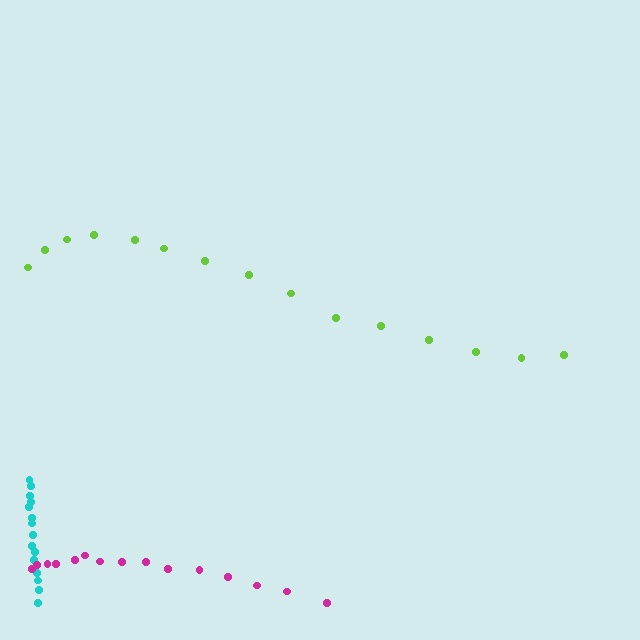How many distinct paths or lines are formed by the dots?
There are 3 distinct paths.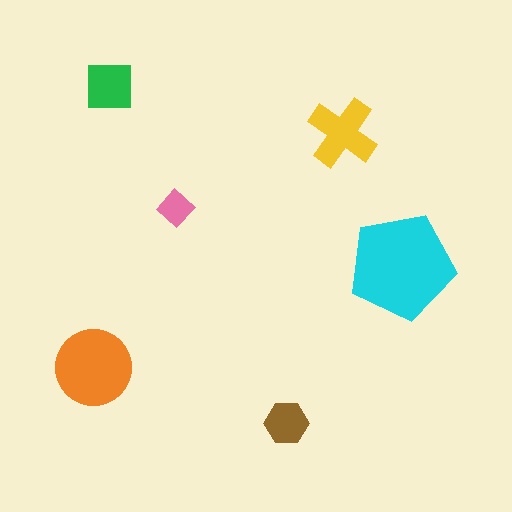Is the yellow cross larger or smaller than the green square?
Larger.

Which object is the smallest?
The pink diamond.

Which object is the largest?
The cyan pentagon.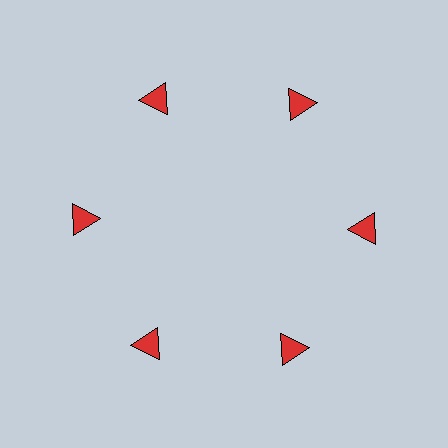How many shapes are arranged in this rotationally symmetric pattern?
There are 6 shapes, arranged in 6 groups of 1.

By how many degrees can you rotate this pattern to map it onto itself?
The pattern maps onto itself every 60 degrees of rotation.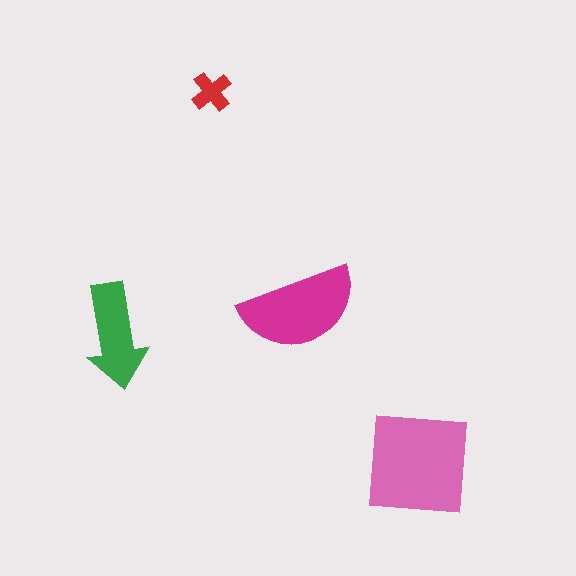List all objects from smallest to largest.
The red cross, the green arrow, the magenta semicircle, the pink square.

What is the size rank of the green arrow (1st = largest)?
3rd.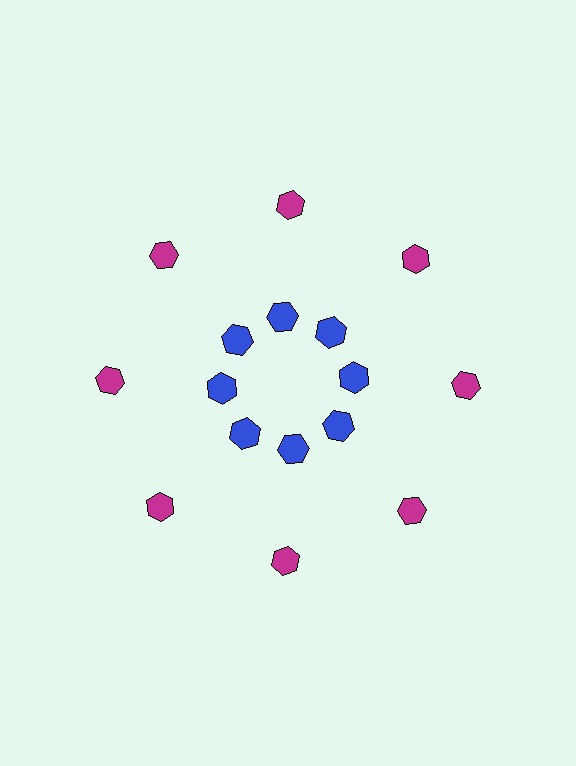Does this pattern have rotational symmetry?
Yes, this pattern has 8-fold rotational symmetry. It looks the same after rotating 45 degrees around the center.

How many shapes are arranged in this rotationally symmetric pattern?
There are 16 shapes, arranged in 8 groups of 2.